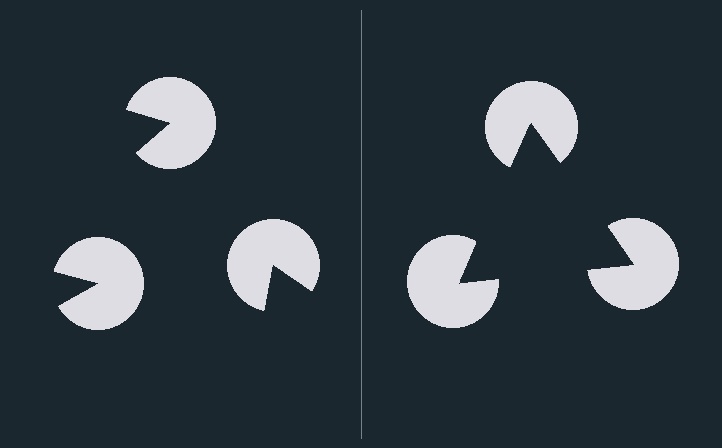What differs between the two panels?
The pac-man discs are positioned identically on both sides; only the wedge orientations differ. On the right they align to a triangle; on the left they are misaligned.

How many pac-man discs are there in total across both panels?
6 — 3 on each side.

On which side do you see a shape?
An illusory triangle appears on the right side. On the left side the wedge cuts are rotated, so no coherent shape forms.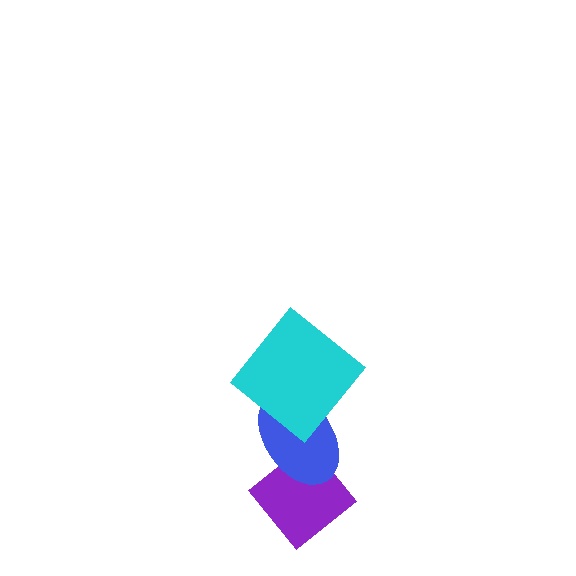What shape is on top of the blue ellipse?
The cyan diamond is on top of the blue ellipse.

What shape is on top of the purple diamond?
The blue ellipse is on top of the purple diamond.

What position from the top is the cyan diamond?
The cyan diamond is 1st from the top.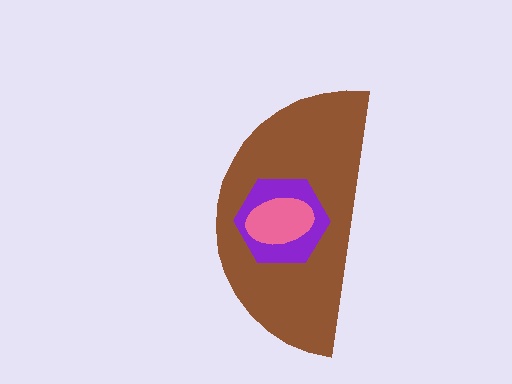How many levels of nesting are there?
3.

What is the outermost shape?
The brown semicircle.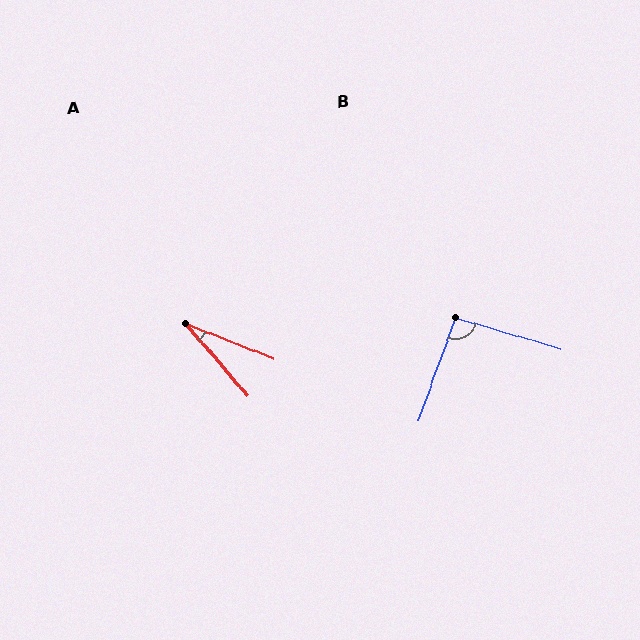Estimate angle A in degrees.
Approximately 27 degrees.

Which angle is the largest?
B, at approximately 93 degrees.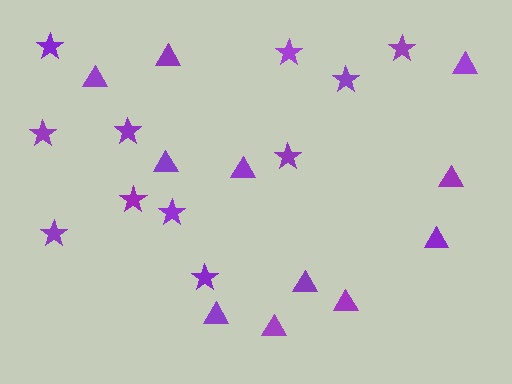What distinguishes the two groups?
There are 2 groups: one group of stars (11) and one group of triangles (11).